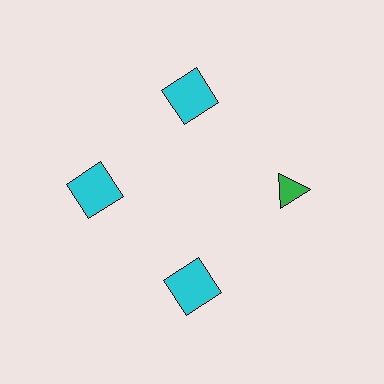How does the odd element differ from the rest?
It differs in both color (green instead of cyan) and shape (triangle instead of square).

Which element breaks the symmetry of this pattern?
The green triangle at roughly the 3 o'clock position breaks the symmetry. All other shapes are cyan squares.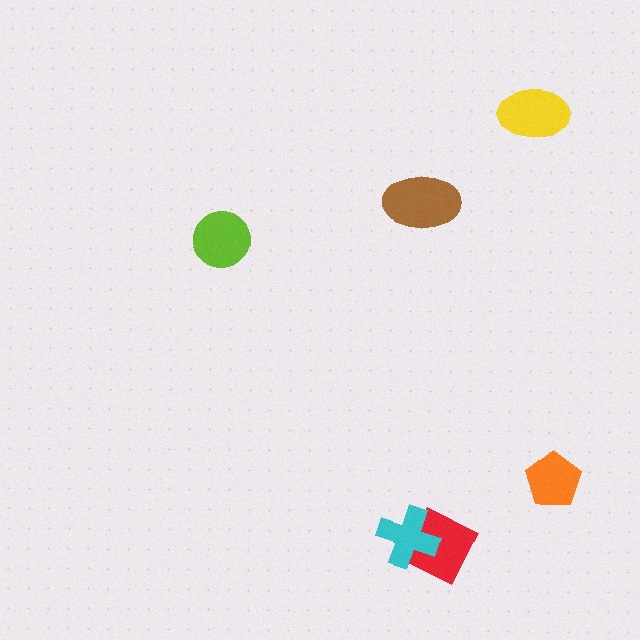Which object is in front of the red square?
The cyan cross is in front of the red square.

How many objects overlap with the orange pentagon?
0 objects overlap with the orange pentagon.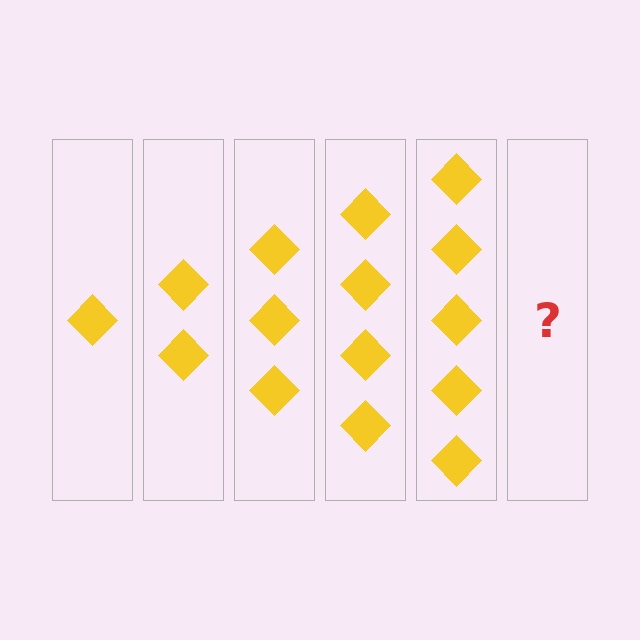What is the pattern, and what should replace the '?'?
The pattern is that each step adds one more diamond. The '?' should be 6 diamonds.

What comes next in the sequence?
The next element should be 6 diamonds.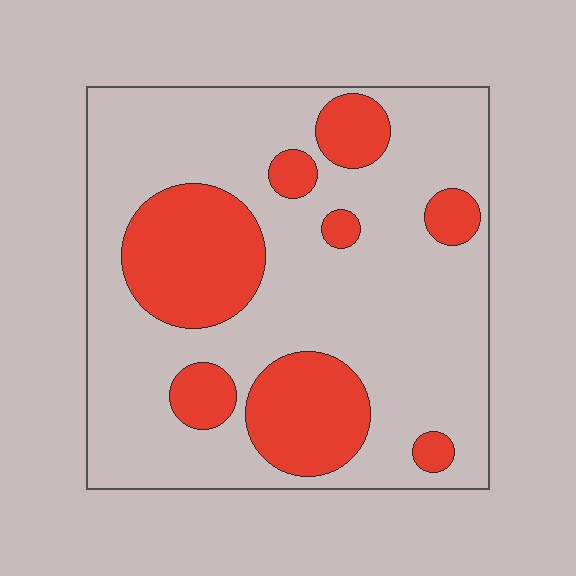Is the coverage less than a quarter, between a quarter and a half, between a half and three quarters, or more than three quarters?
Between a quarter and a half.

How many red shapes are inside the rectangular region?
8.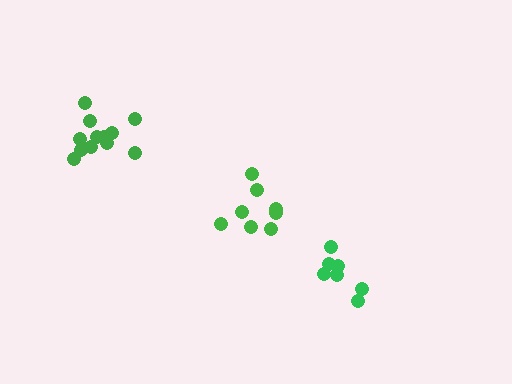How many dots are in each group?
Group 1: 8 dots, Group 2: 13 dots, Group 3: 7 dots (28 total).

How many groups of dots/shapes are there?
There are 3 groups.